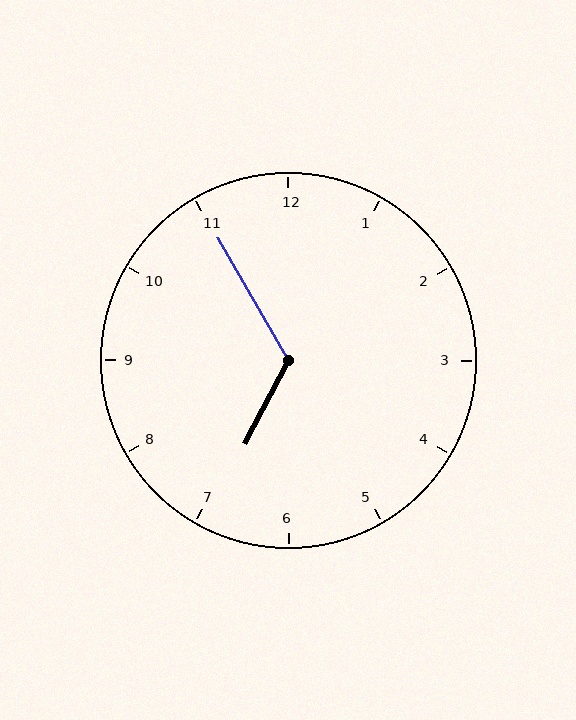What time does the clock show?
6:55.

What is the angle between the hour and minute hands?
Approximately 122 degrees.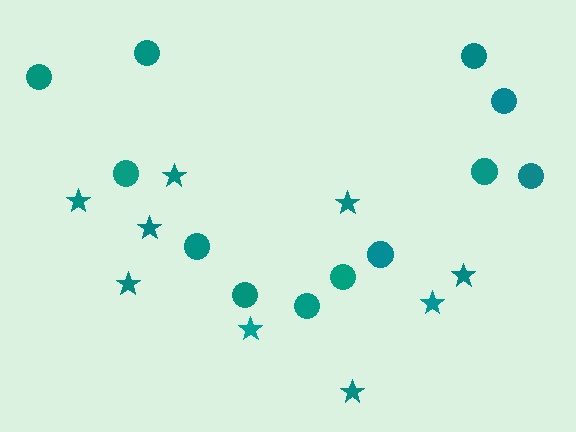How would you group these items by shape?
There are 2 groups: one group of stars (9) and one group of circles (12).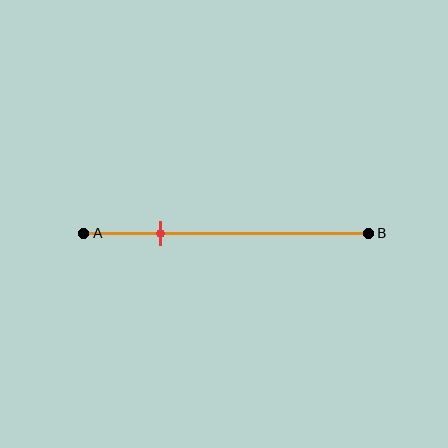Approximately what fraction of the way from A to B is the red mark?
The red mark is approximately 25% of the way from A to B.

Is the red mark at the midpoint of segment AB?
No, the mark is at about 25% from A, not at the 50% midpoint.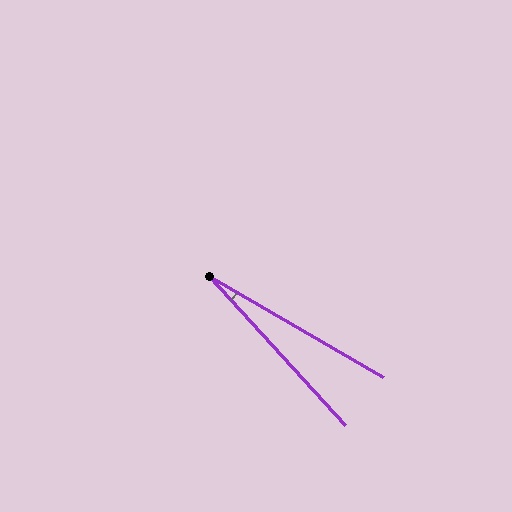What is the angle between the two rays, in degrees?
Approximately 17 degrees.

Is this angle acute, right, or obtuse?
It is acute.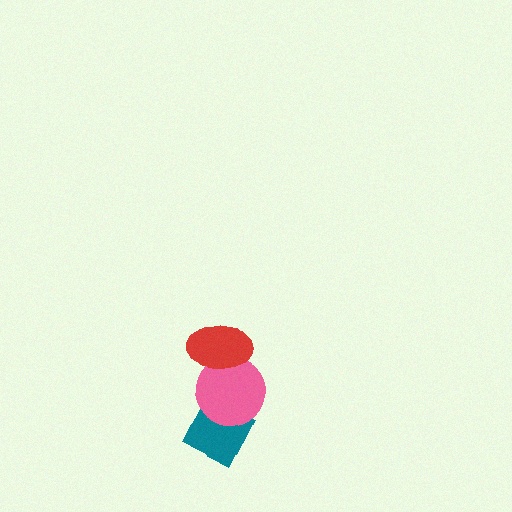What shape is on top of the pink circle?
The red ellipse is on top of the pink circle.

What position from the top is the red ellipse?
The red ellipse is 1st from the top.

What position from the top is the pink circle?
The pink circle is 2nd from the top.